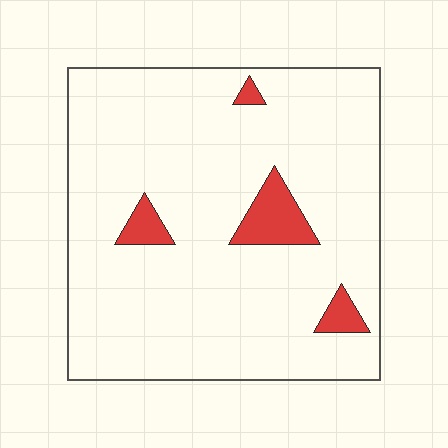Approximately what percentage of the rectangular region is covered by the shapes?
Approximately 10%.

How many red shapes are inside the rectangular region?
4.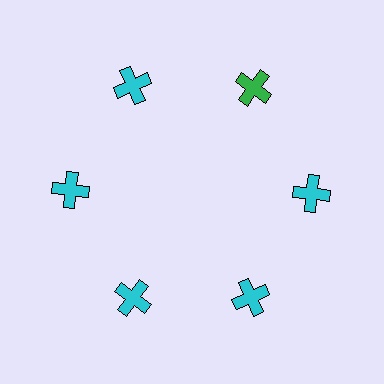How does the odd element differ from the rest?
It has a different color: green instead of cyan.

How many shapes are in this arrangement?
There are 6 shapes arranged in a ring pattern.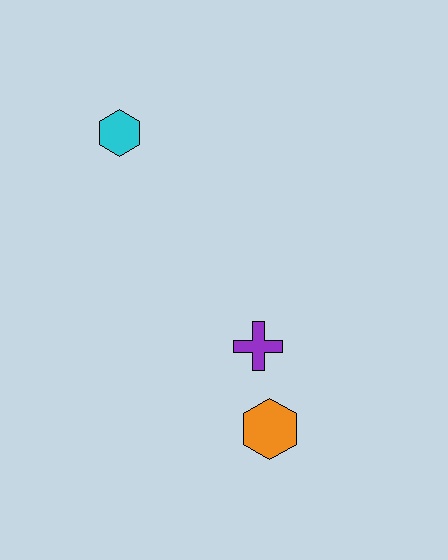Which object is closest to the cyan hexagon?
The purple cross is closest to the cyan hexagon.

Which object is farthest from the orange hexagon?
The cyan hexagon is farthest from the orange hexagon.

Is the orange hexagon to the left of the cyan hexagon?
No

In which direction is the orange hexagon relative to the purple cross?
The orange hexagon is below the purple cross.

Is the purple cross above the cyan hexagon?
No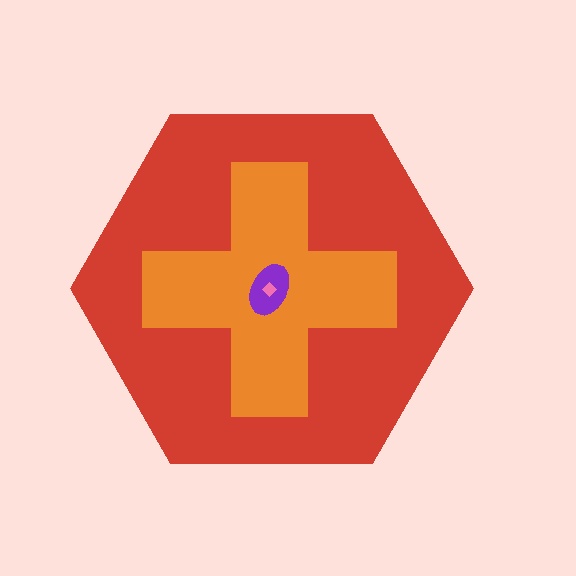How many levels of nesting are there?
4.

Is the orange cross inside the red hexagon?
Yes.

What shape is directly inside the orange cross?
The purple ellipse.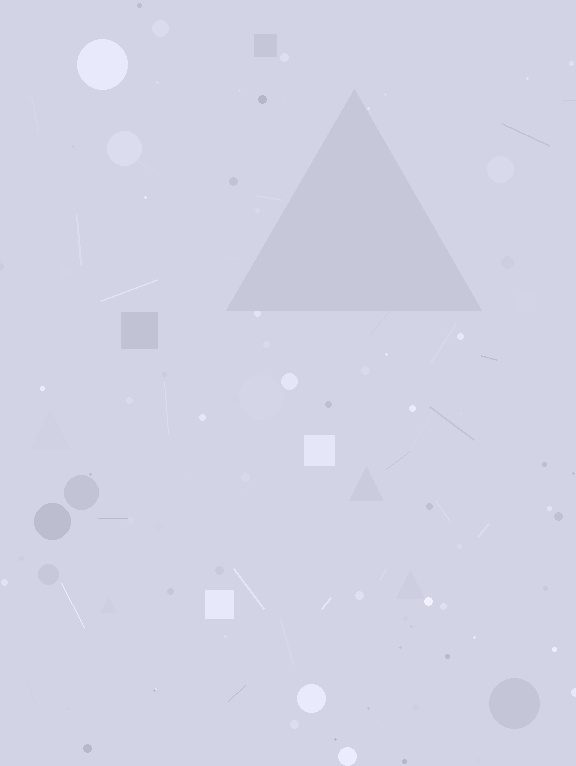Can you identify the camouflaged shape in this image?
The camouflaged shape is a triangle.